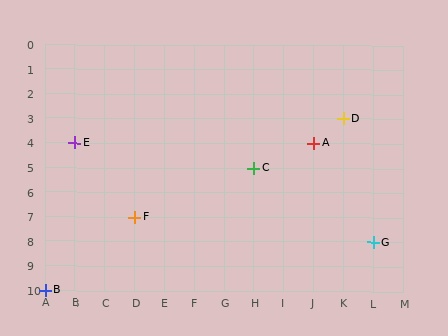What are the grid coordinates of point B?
Point B is at grid coordinates (A, 10).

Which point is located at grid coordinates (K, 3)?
Point D is at (K, 3).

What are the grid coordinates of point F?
Point F is at grid coordinates (D, 7).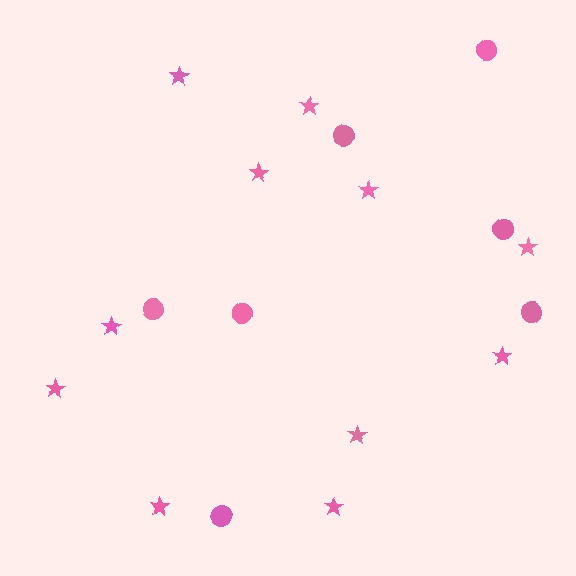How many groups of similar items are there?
There are 2 groups: one group of stars (11) and one group of circles (7).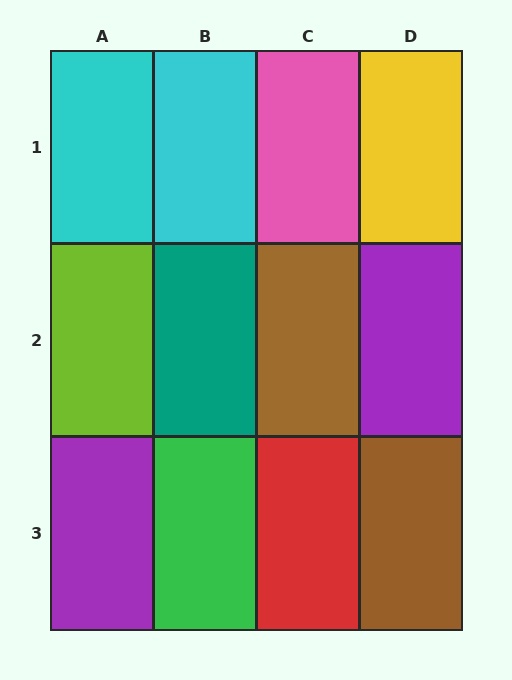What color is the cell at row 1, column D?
Yellow.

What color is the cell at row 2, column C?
Brown.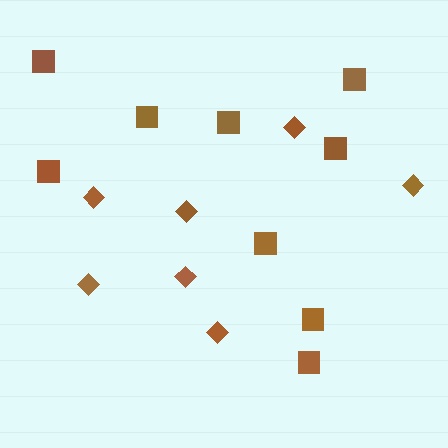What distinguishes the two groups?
There are 2 groups: one group of diamonds (7) and one group of squares (9).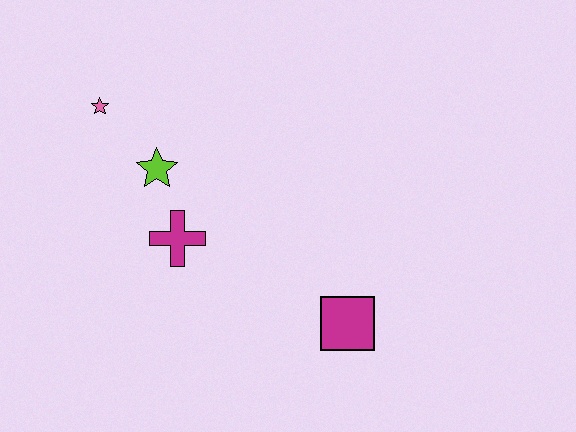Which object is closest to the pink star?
The lime star is closest to the pink star.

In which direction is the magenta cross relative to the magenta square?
The magenta cross is to the left of the magenta square.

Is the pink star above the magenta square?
Yes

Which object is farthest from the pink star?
The magenta square is farthest from the pink star.